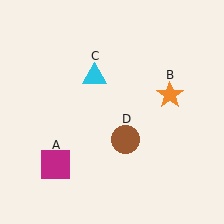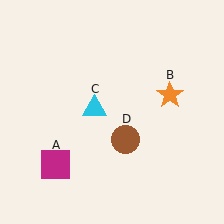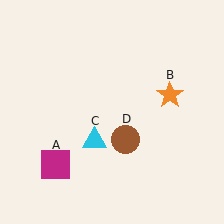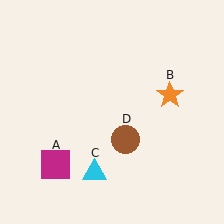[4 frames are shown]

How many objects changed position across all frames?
1 object changed position: cyan triangle (object C).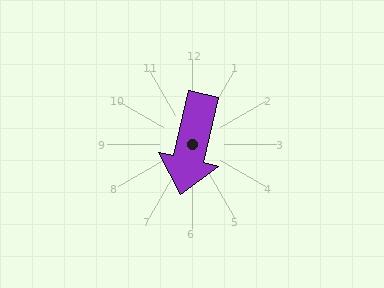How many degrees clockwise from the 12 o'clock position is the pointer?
Approximately 193 degrees.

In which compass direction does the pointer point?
South.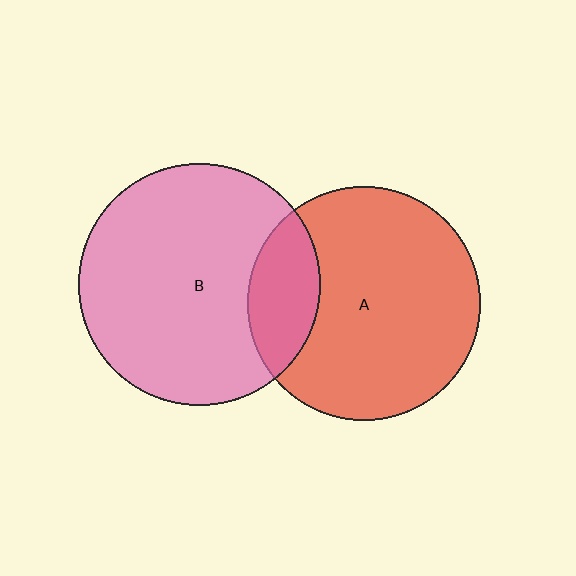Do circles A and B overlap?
Yes.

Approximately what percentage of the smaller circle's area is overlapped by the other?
Approximately 20%.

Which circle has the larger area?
Circle B (pink).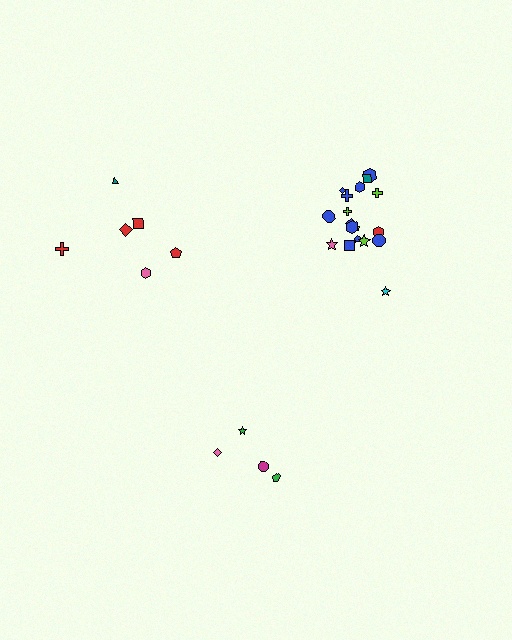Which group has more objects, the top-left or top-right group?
The top-right group.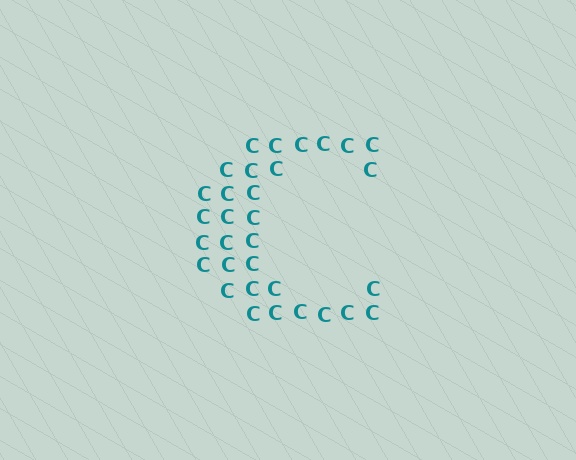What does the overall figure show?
The overall figure shows the letter C.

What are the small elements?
The small elements are letter C's.